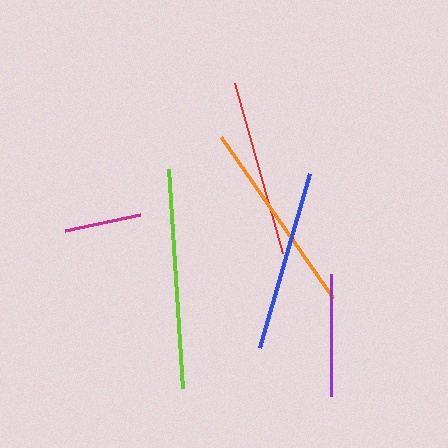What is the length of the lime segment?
The lime segment is approximately 219 pixels long.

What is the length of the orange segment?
The orange segment is approximately 196 pixels long.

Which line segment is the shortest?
The magenta line is the shortest at approximately 77 pixels.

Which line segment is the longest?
The lime line is the longest at approximately 219 pixels.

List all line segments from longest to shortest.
From longest to shortest: lime, orange, blue, red, purple, magenta.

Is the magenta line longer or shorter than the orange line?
The orange line is longer than the magenta line.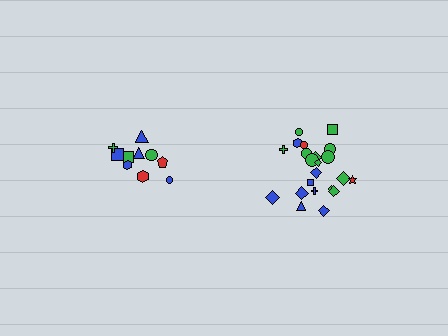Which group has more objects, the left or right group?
The right group.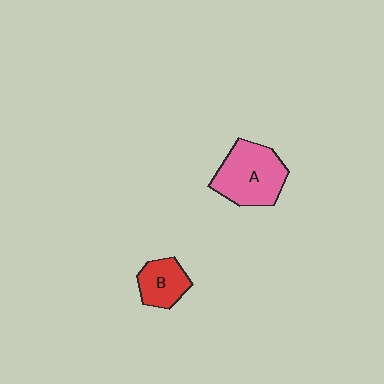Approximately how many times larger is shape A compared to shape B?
Approximately 1.8 times.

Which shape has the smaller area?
Shape B (red).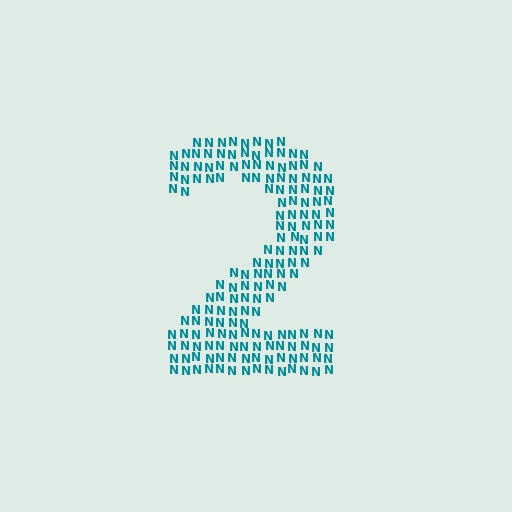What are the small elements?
The small elements are letter N's.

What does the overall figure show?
The overall figure shows the digit 2.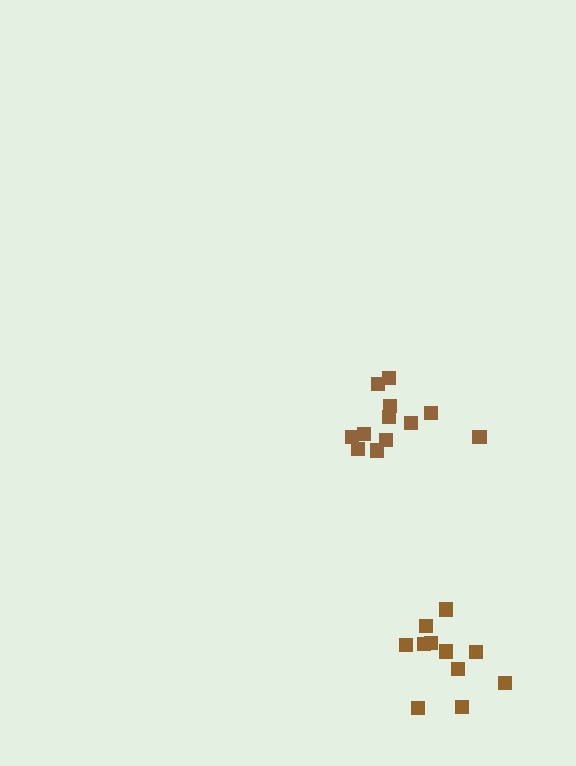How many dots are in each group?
Group 1: 11 dots, Group 2: 12 dots (23 total).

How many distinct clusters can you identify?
There are 2 distinct clusters.